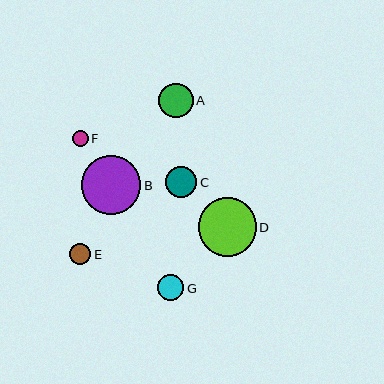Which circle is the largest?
Circle B is the largest with a size of approximately 60 pixels.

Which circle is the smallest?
Circle F is the smallest with a size of approximately 16 pixels.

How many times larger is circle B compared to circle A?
Circle B is approximately 1.7 times the size of circle A.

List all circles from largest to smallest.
From largest to smallest: B, D, A, C, G, E, F.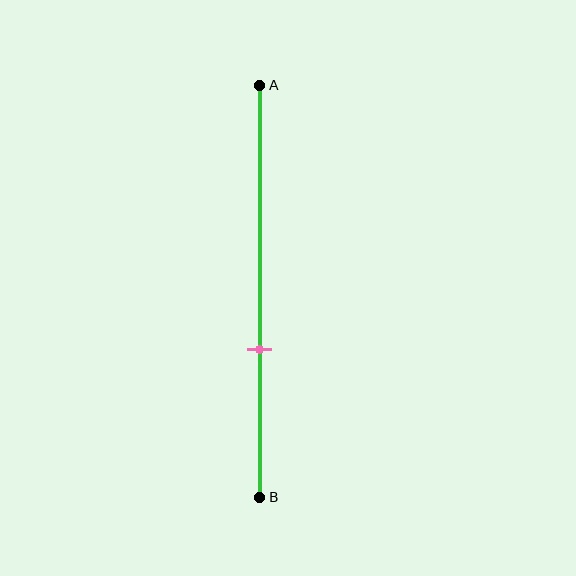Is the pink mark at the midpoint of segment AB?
No, the mark is at about 65% from A, not at the 50% midpoint.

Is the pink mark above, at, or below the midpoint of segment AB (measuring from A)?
The pink mark is below the midpoint of segment AB.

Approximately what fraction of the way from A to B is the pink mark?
The pink mark is approximately 65% of the way from A to B.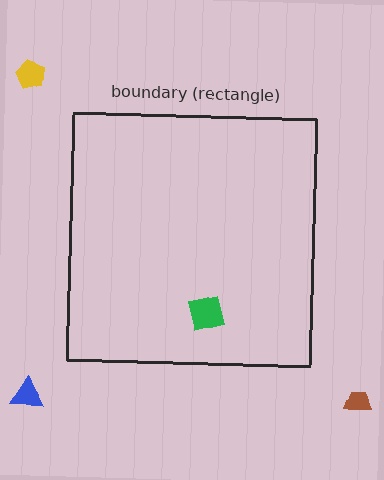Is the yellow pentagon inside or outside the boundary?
Outside.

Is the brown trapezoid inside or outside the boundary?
Outside.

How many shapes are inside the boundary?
1 inside, 3 outside.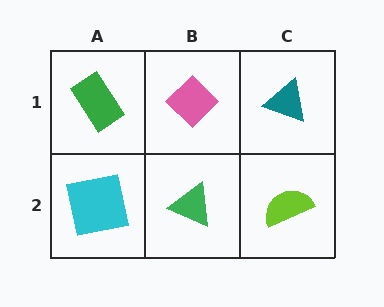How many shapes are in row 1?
3 shapes.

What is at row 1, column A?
A green rectangle.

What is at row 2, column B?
A green triangle.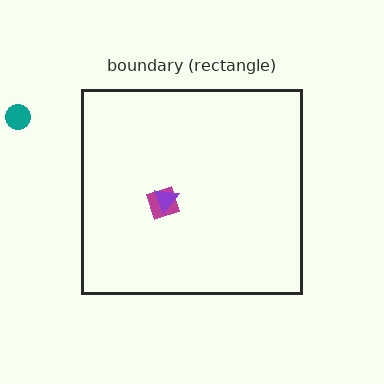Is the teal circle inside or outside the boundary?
Outside.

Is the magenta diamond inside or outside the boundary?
Inside.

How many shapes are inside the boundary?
2 inside, 1 outside.